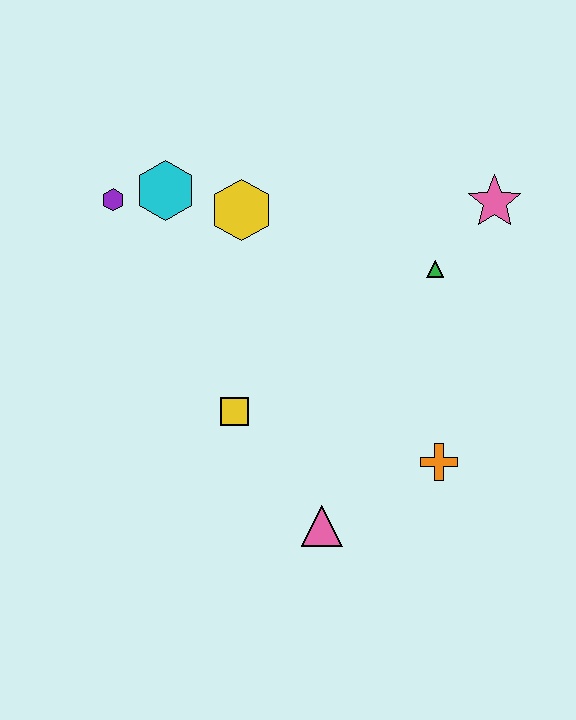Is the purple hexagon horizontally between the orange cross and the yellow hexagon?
No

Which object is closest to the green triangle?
The pink star is closest to the green triangle.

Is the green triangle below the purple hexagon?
Yes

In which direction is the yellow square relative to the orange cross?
The yellow square is to the left of the orange cross.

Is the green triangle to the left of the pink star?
Yes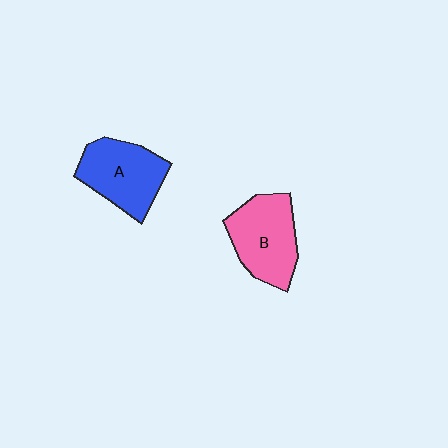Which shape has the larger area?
Shape B (pink).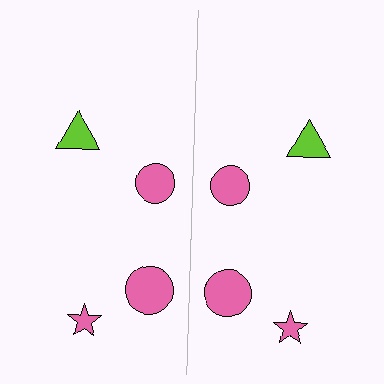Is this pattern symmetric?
Yes, this pattern has bilateral (reflection) symmetry.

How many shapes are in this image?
There are 8 shapes in this image.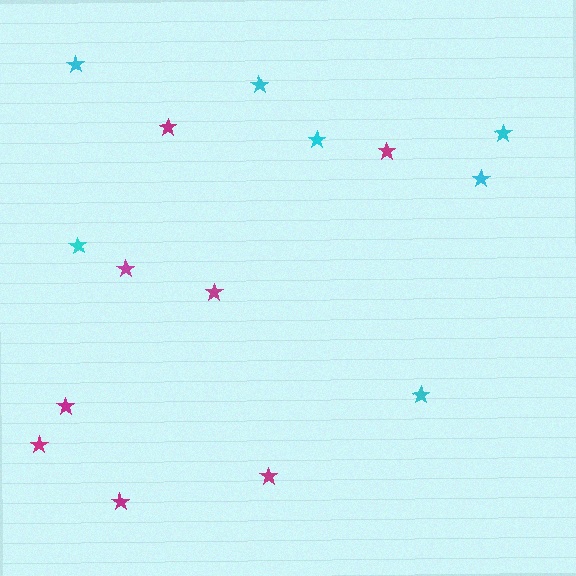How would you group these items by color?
There are 2 groups: one group of magenta stars (8) and one group of cyan stars (7).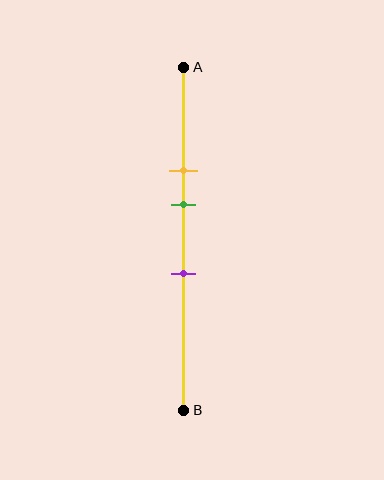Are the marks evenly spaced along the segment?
Yes, the marks are approximately evenly spaced.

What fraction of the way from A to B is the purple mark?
The purple mark is approximately 60% (0.6) of the way from A to B.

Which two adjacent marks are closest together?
The yellow and green marks are the closest adjacent pair.